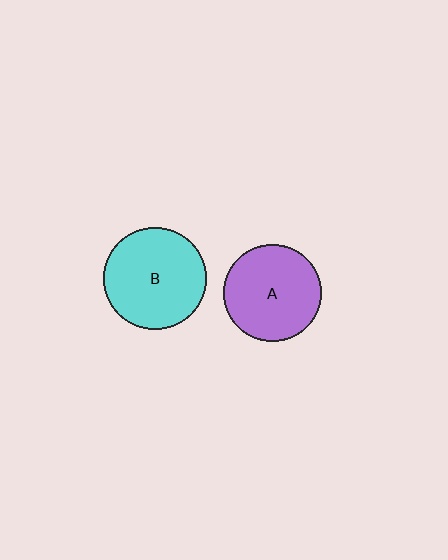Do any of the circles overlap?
No, none of the circles overlap.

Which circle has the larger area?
Circle B (cyan).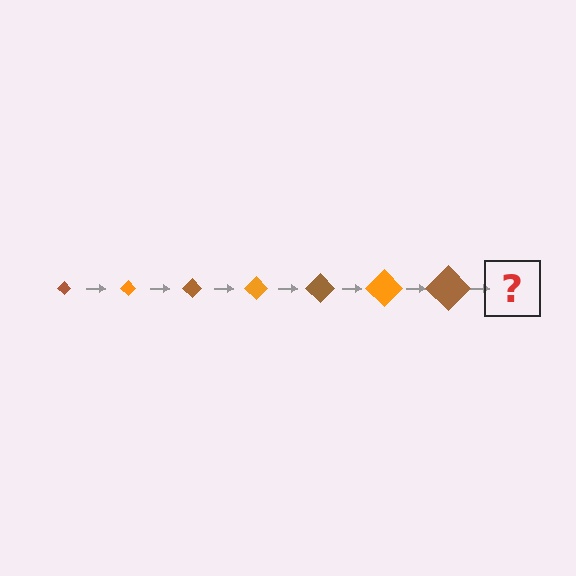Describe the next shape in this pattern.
It should be an orange diamond, larger than the previous one.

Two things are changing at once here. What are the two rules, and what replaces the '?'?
The two rules are that the diamond grows larger each step and the color cycles through brown and orange. The '?' should be an orange diamond, larger than the previous one.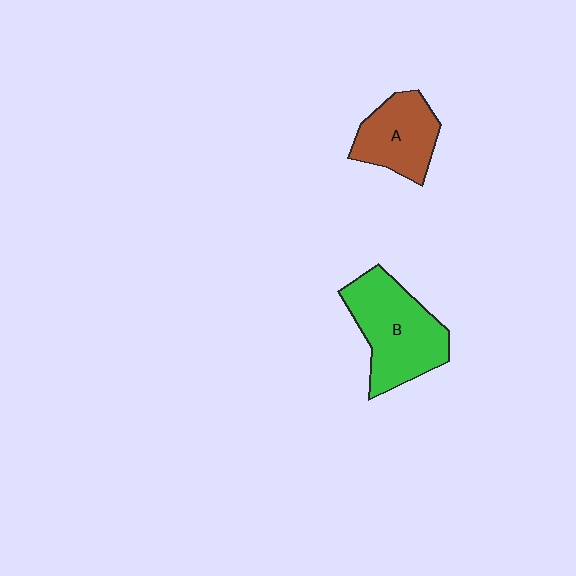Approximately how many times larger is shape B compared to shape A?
Approximately 1.5 times.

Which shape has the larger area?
Shape B (green).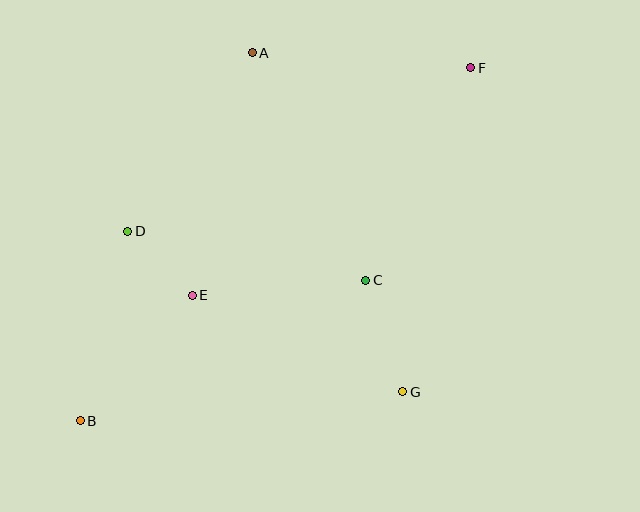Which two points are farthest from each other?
Points B and F are farthest from each other.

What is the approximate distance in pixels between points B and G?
The distance between B and G is approximately 324 pixels.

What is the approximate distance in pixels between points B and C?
The distance between B and C is approximately 318 pixels.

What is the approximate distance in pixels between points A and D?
The distance between A and D is approximately 218 pixels.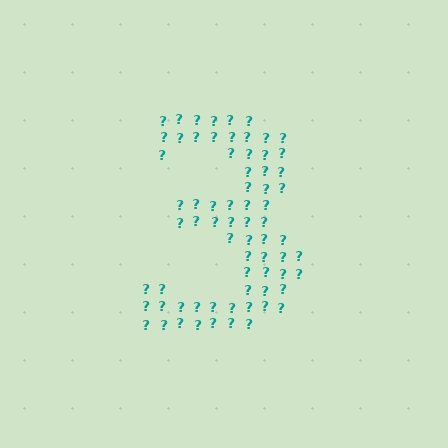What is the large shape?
The large shape is the digit 3.